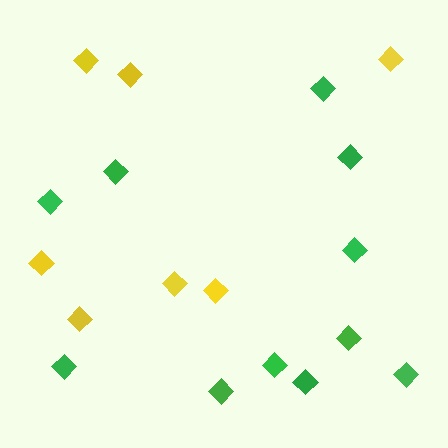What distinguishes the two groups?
There are 2 groups: one group of yellow diamonds (7) and one group of green diamonds (11).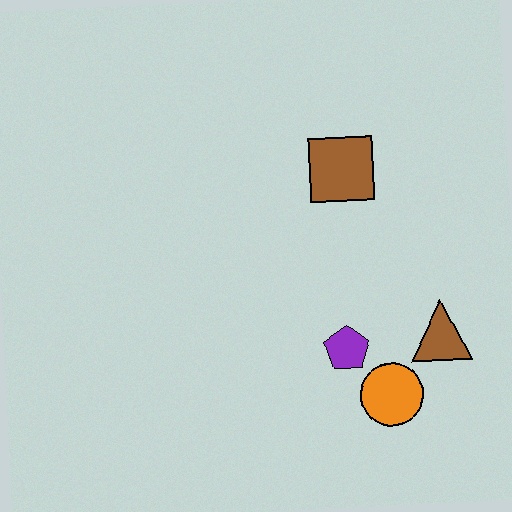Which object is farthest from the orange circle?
The brown square is farthest from the orange circle.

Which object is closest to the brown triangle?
The orange circle is closest to the brown triangle.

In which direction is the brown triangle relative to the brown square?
The brown triangle is below the brown square.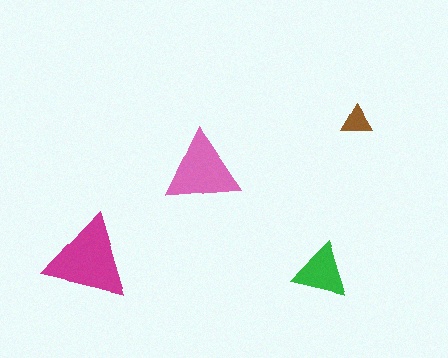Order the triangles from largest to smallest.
the magenta one, the pink one, the green one, the brown one.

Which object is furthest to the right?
The brown triangle is rightmost.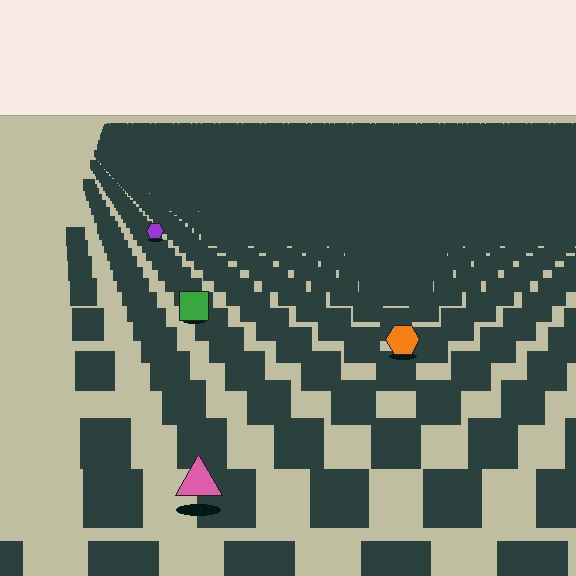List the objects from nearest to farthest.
From nearest to farthest: the pink triangle, the orange hexagon, the green square, the purple hexagon.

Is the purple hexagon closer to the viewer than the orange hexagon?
No. The orange hexagon is closer — you can tell from the texture gradient: the ground texture is coarser near it.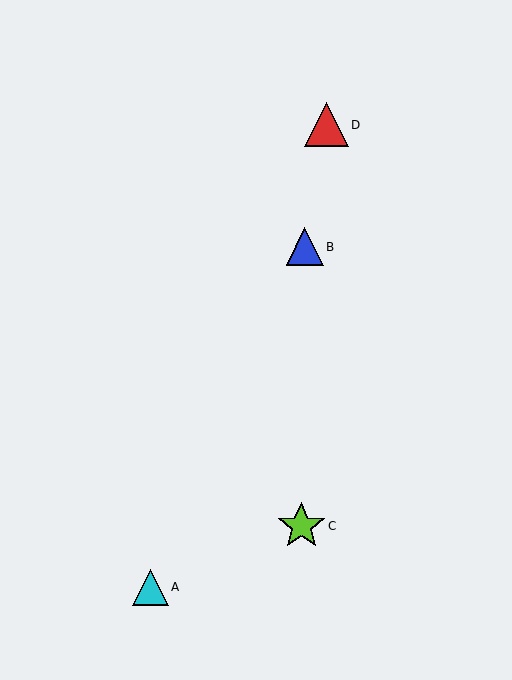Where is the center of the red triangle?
The center of the red triangle is at (326, 125).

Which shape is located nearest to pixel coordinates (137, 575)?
The cyan triangle (labeled A) at (151, 587) is nearest to that location.